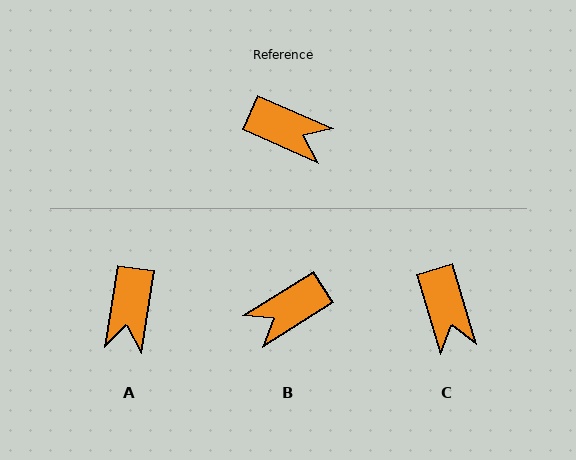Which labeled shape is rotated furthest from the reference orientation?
B, about 125 degrees away.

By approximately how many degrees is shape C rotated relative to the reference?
Approximately 50 degrees clockwise.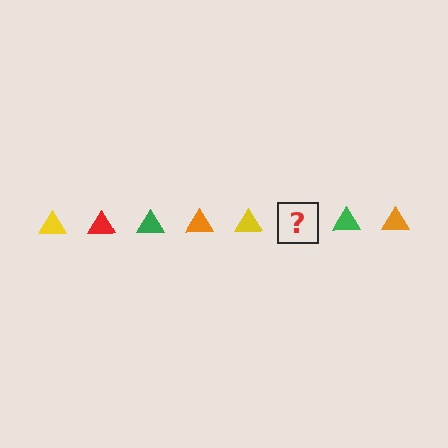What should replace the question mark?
The question mark should be replaced with a red triangle.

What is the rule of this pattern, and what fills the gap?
The rule is that the pattern cycles through yellow, red, green, orange triangles. The gap should be filled with a red triangle.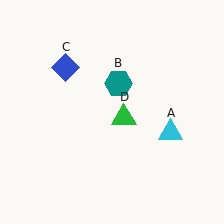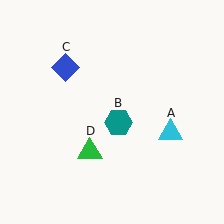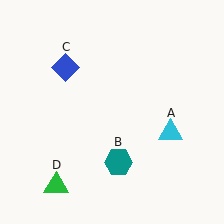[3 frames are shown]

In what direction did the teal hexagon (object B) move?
The teal hexagon (object B) moved down.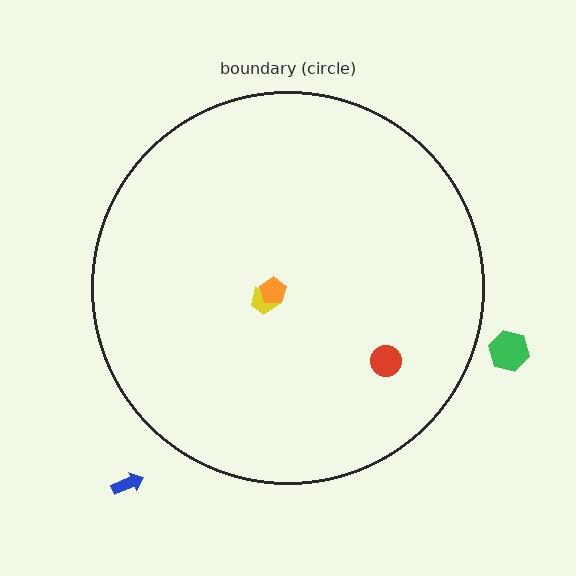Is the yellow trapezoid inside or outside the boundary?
Inside.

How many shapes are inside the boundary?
3 inside, 2 outside.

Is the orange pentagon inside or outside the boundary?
Inside.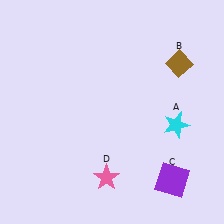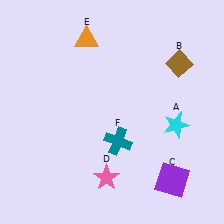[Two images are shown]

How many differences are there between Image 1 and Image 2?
There are 2 differences between the two images.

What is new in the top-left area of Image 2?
An orange triangle (E) was added in the top-left area of Image 2.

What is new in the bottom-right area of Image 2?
A teal cross (F) was added in the bottom-right area of Image 2.